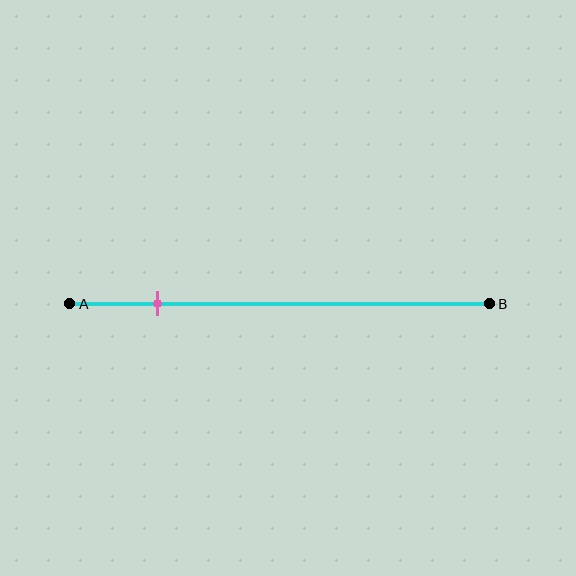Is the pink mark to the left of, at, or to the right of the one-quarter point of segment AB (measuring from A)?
The pink mark is to the left of the one-quarter point of segment AB.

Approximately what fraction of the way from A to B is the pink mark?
The pink mark is approximately 20% of the way from A to B.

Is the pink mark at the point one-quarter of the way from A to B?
No, the mark is at about 20% from A, not at the 25% one-quarter point.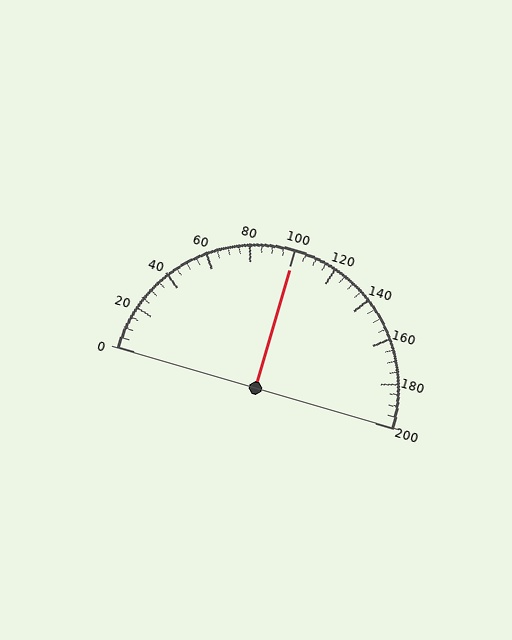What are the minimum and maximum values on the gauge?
The gauge ranges from 0 to 200.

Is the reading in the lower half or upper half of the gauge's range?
The reading is in the upper half of the range (0 to 200).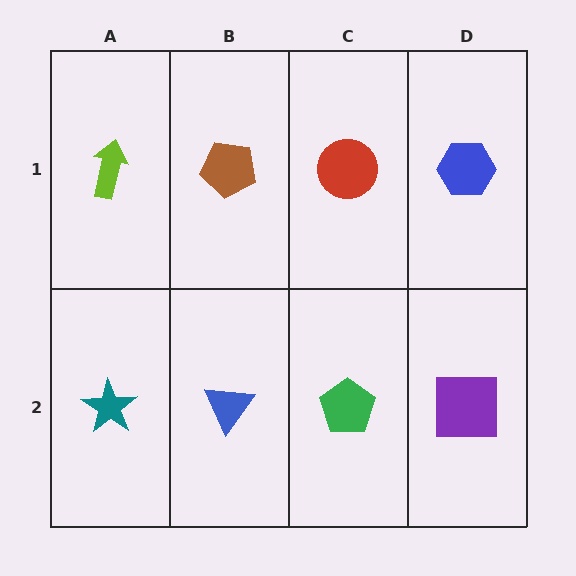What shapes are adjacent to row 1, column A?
A teal star (row 2, column A), a brown pentagon (row 1, column B).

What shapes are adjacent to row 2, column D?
A blue hexagon (row 1, column D), a green pentagon (row 2, column C).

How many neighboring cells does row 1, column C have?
3.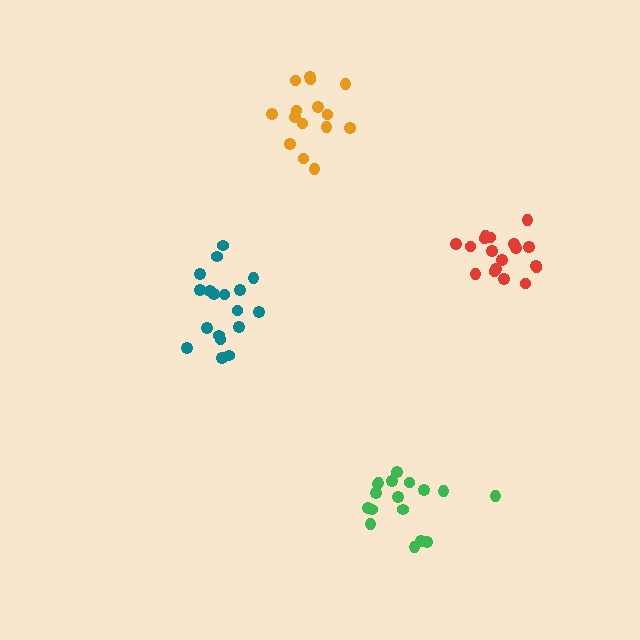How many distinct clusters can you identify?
There are 4 distinct clusters.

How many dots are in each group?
Group 1: 18 dots, Group 2: 15 dots, Group 3: 18 dots, Group 4: 18 dots (69 total).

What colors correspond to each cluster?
The clusters are colored: green, orange, teal, red.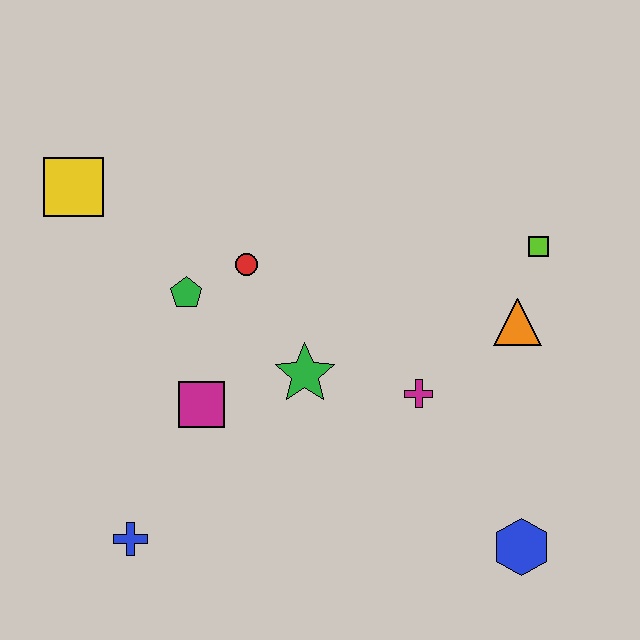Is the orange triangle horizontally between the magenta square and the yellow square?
No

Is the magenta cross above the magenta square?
Yes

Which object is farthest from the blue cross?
The lime square is farthest from the blue cross.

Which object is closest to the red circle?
The green pentagon is closest to the red circle.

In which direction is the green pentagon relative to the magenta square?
The green pentagon is above the magenta square.